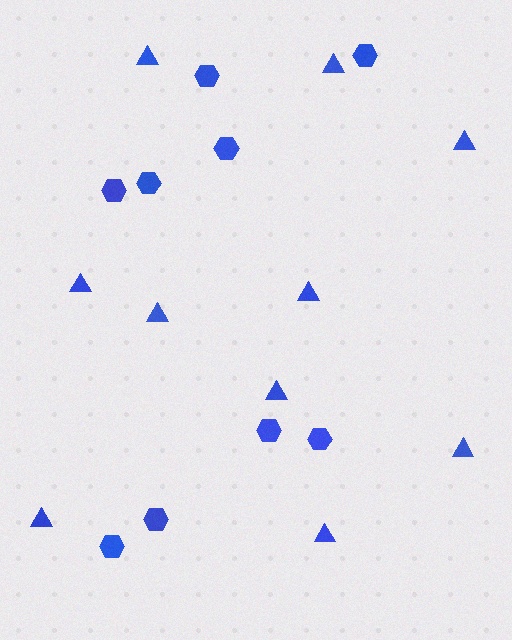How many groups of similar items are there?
There are 2 groups: one group of hexagons (9) and one group of triangles (10).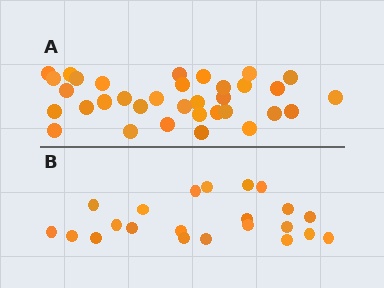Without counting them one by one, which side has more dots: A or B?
Region A (the top region) has more dots.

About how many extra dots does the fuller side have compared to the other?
Region A has roughly 12 or so more dots than region B.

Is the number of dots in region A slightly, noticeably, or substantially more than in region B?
Region A has substantially more. The ratio is roughly 1.5 to 1.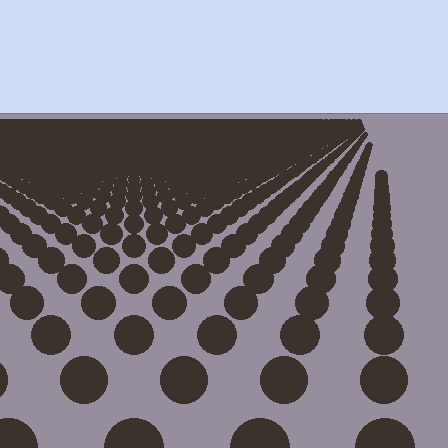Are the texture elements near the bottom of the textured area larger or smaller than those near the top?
Larger. Near the bottom, elements are closer to the viewer and appear at a bigger on-screen size.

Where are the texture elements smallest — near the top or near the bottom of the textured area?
Near the top.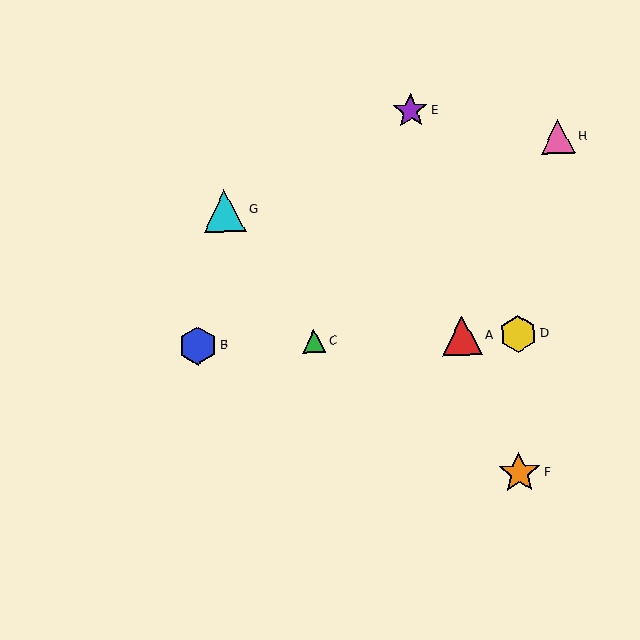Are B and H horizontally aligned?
No, B is at y≈346 and H is at y≈137.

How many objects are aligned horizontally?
4 objects (A, B, C, D) are aligned horizontally.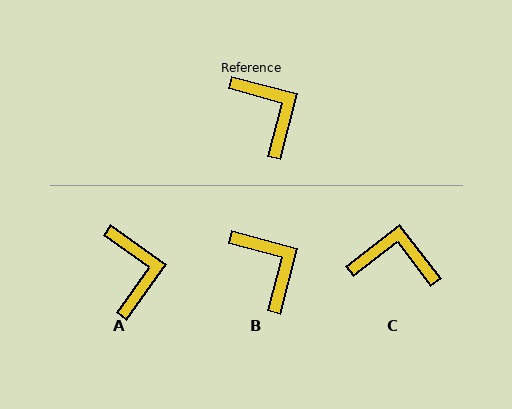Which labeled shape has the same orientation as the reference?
B.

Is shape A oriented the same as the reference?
No, it is off by about 20 degrees.